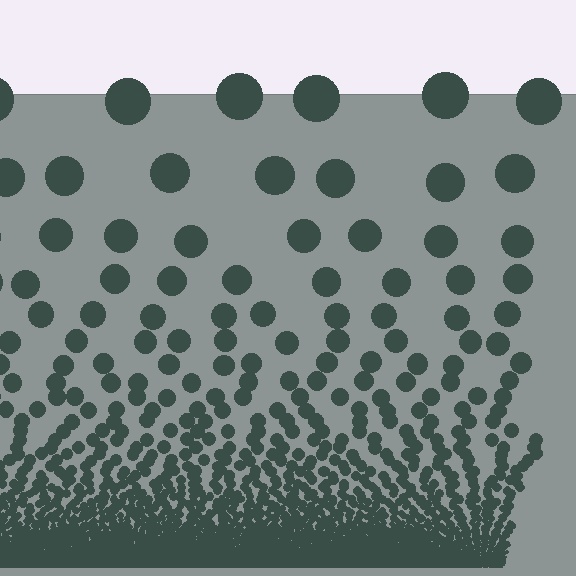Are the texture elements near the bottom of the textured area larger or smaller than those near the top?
Smaller. The gradient is inverted — elements near the bottom are smaller and denser.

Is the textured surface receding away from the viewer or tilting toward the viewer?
The surface appears to tilt toward the viewer. Texture elements get larger and sparser toward the top.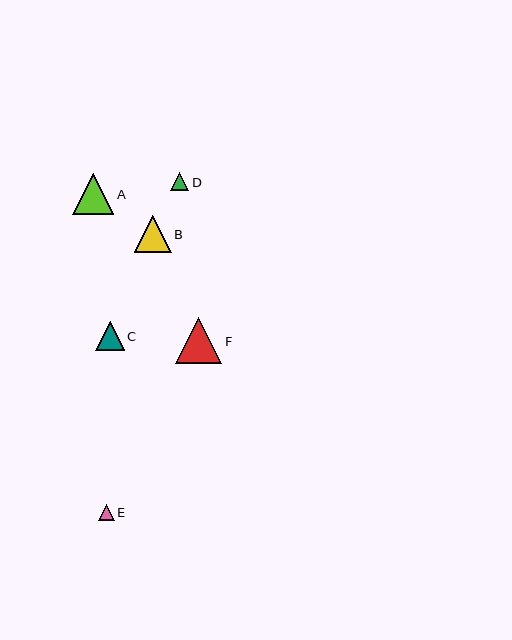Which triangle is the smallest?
Triangle E is the smallest with a size of approximately 16 pixels.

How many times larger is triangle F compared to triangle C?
Triangle F is approximately 1.6 times the size of triangle C.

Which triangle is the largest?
Triangle F is the largest with a size of approximately 46 pixels.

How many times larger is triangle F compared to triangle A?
Triangle F is approximately 1.1 times the size of triangle A.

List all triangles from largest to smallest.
From largest to smallest: F, A, B, C, D, E.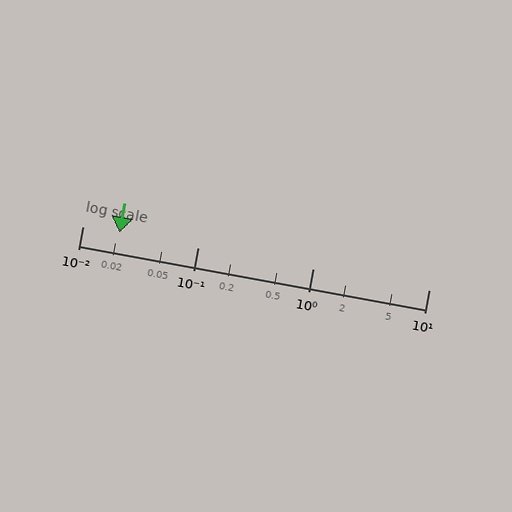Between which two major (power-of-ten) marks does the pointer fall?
The pointer is between 0.01 and 0.1.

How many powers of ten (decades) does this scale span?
The scale spans 3 decades, from 0.01 to 10.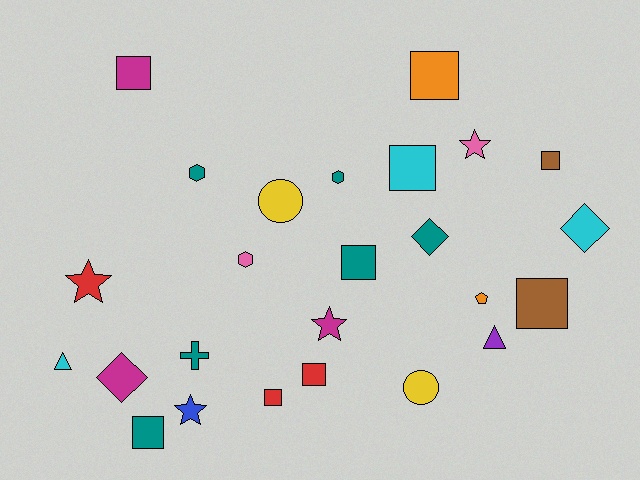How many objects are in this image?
There are 25 objects.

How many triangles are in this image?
There are 2 triangles.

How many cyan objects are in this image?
There are 3 cyan objects.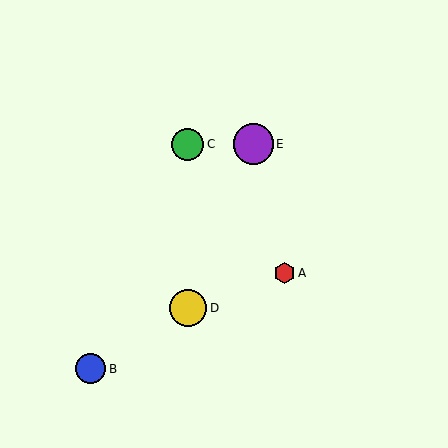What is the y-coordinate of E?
Object E is at y≈144.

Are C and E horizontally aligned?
Yes, both are at y≈144.